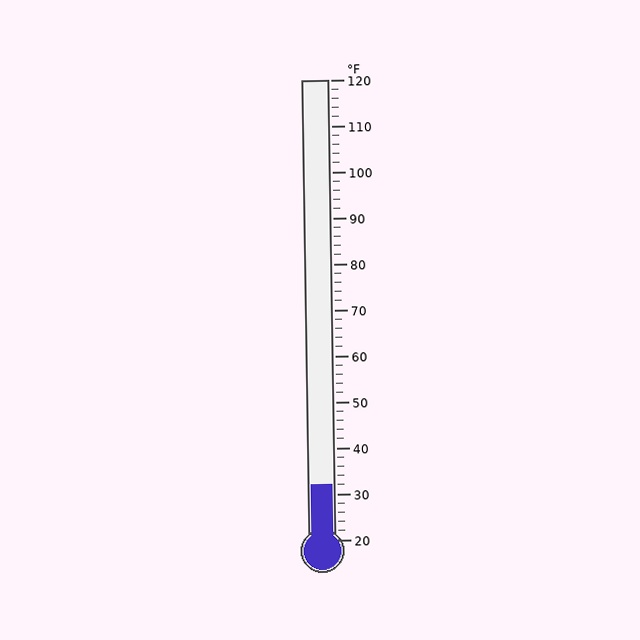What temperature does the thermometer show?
The thermometer shows approximately 32°F.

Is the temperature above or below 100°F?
The temperature is below 100°F.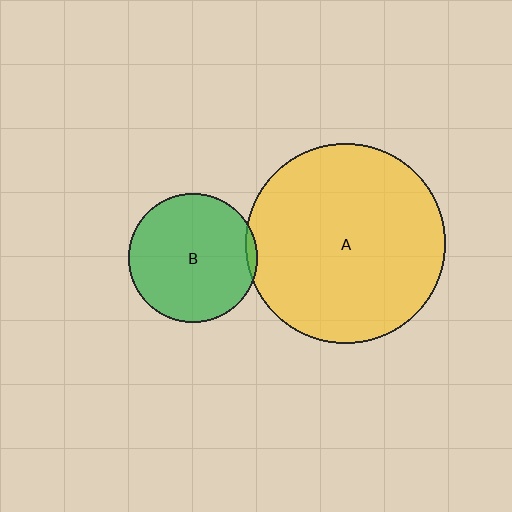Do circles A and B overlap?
Yes.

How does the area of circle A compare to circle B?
Approximately 2.4 times.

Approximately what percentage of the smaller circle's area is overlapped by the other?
Approximately 5%.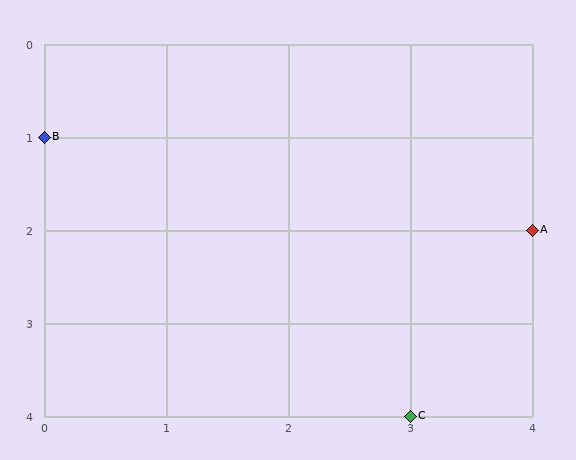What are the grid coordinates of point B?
Point B is at grid coordinates (0, 1).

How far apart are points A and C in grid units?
Points A and C are 1 column and 2 rows apart (about 2.2 grid units diagonally).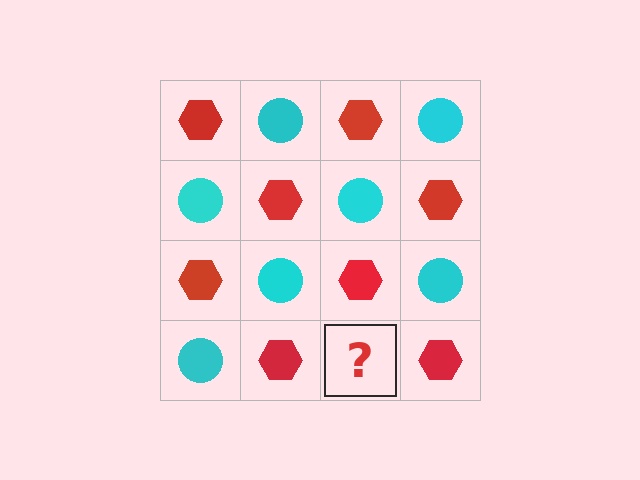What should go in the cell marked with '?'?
The missing cell should contain a cyan circle.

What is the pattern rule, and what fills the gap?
The rule is that it alternates red hexagon and cyan circle in a checkerboard pattern. The gap should be filled with a cyan circle.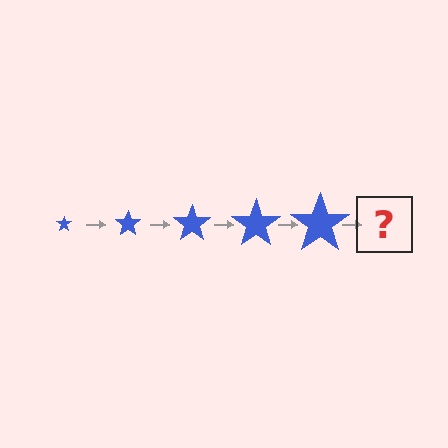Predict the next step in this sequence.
The next step is a blue star, larger than the previous one.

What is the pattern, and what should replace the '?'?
The pattern is that the star gets progressively larger each step. The '?' should be a blue star, larger than the previous one.